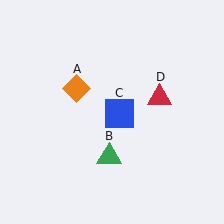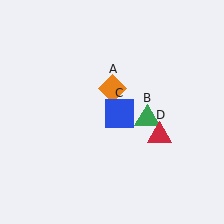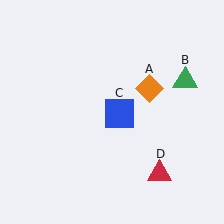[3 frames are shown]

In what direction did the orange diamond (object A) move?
The orange diamond (object A) moved right.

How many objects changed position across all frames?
3 objects changed position: orange diamond (object A), green triangle (object B), red triangle (object D).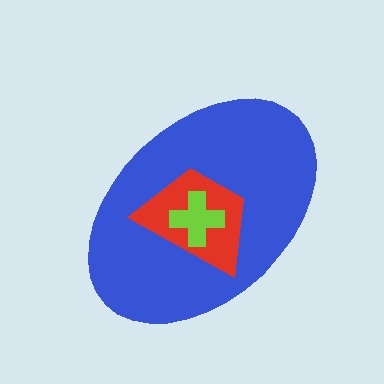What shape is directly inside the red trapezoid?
The lime cross.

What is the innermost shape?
The lime cross.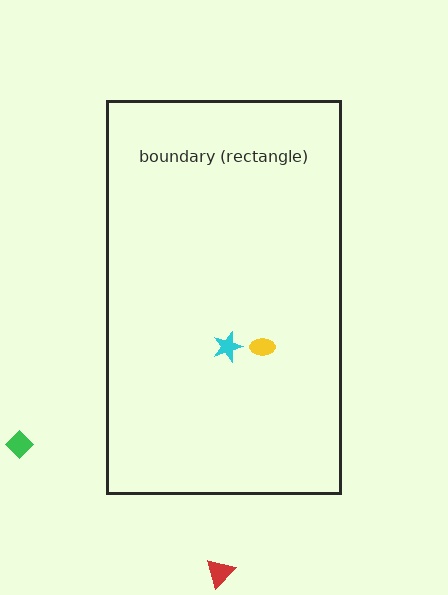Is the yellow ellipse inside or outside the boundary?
Inside.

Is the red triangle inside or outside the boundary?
Outside.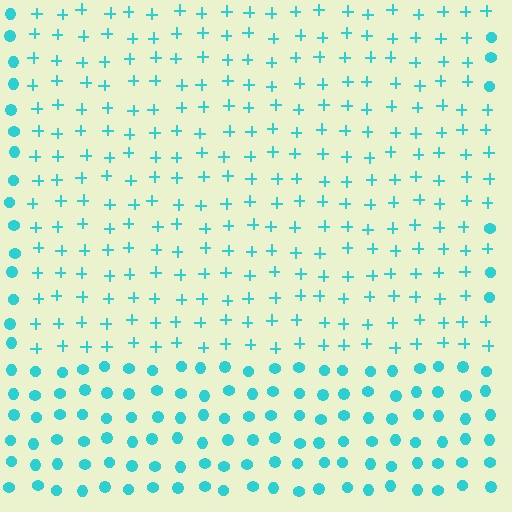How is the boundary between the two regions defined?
The boundary is defined by a change in element shape: plus signs inside vs. circles outside. All elements share the same color and spacing.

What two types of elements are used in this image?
The image uses plus signs inside the rectangle region and circles outside it.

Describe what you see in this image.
The image is filled with small cyan elements arranged in a uniform grid. A rectangle-shaped region contains plus signs, while the surrounding area contains circles. The boundary is defined purely by the change in element shape.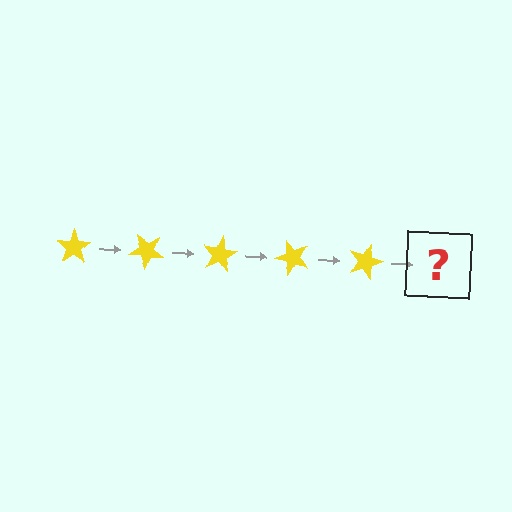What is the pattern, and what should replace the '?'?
The pattern is that the star rotates 40 degrees each step. The '?' should be a yellow star rotated 200 degrees.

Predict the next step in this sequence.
The next step is a yellow star rotated 200 degrees.